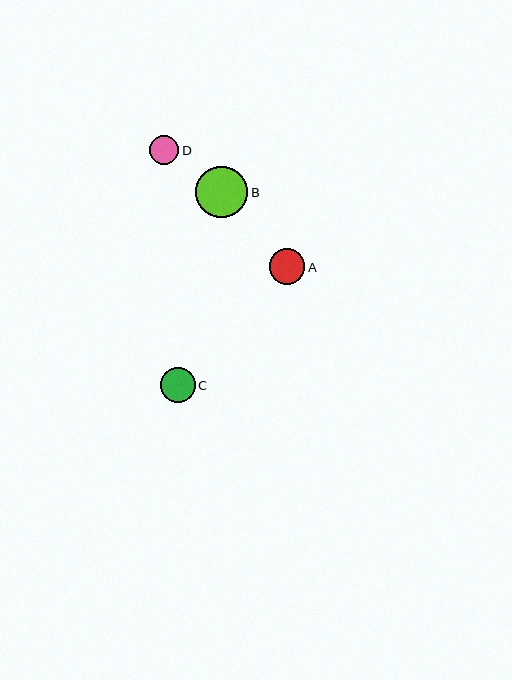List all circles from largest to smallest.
From largest to smallest: B, A, C, D.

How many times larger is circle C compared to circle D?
Circle C is approximately 1.2 times the size of circle D.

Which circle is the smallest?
Circle D is the smallest with a size of approximately 30 pixels.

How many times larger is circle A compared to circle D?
Circle A is approximately 1.2 times the size of circle D.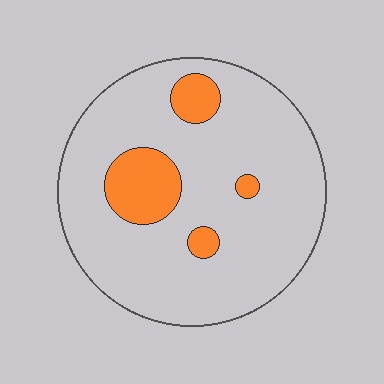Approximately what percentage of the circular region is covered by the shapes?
Approximately 15%.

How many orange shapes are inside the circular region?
4.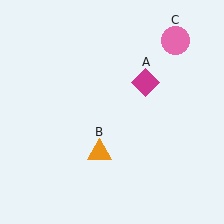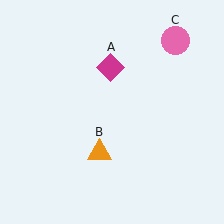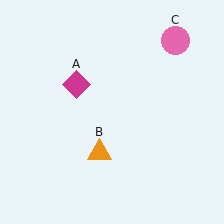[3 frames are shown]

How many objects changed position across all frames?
1 object changed position: magenta diamond (object A).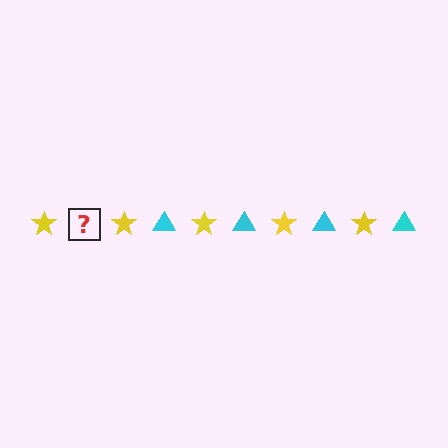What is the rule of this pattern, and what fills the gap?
The rule is that the pattern alternates between yellow star and cyan triangle. The gap should be filled with a cyan triangle.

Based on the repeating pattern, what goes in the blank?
The blank should be a cyan triangle.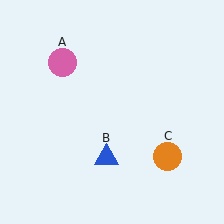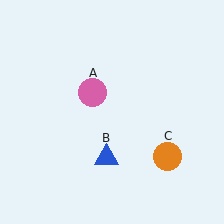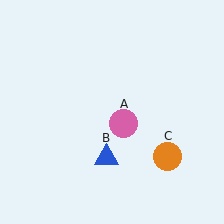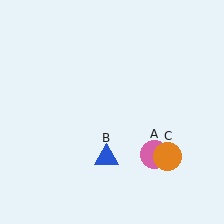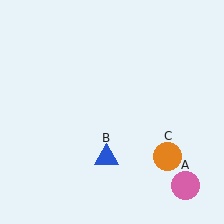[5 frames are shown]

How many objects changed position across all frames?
1 object changed position: pink circle (object A).